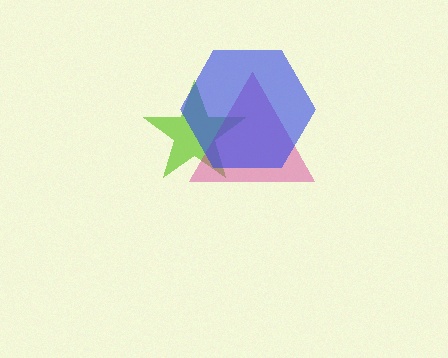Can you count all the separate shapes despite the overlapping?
Yes, there are 3 separate shapes.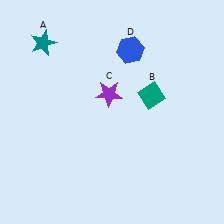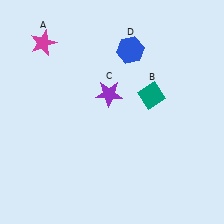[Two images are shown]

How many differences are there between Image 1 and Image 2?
There is 1 difference between the two images.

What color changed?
The star (A) changed from teal in Image 1 to magenta in Image 2.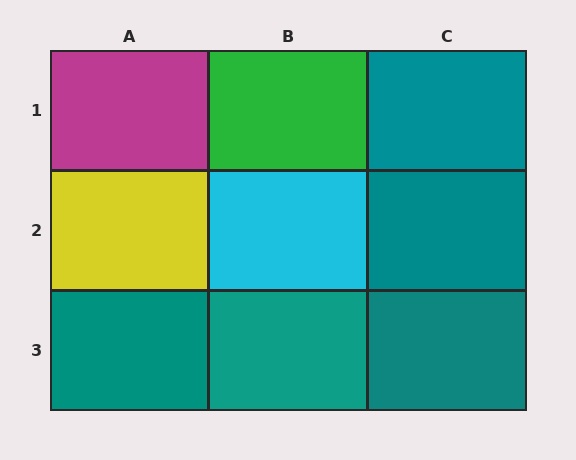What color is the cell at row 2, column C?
Teal.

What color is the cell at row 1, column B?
Green.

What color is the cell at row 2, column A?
Yellow.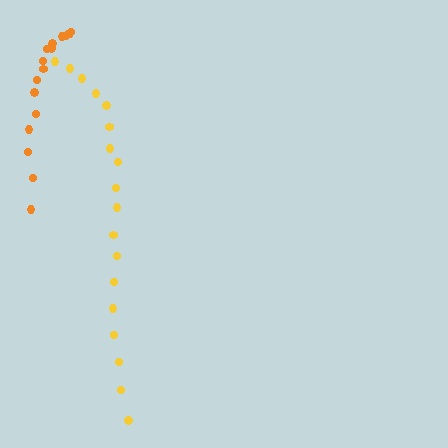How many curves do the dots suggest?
There are 2 distinct paths.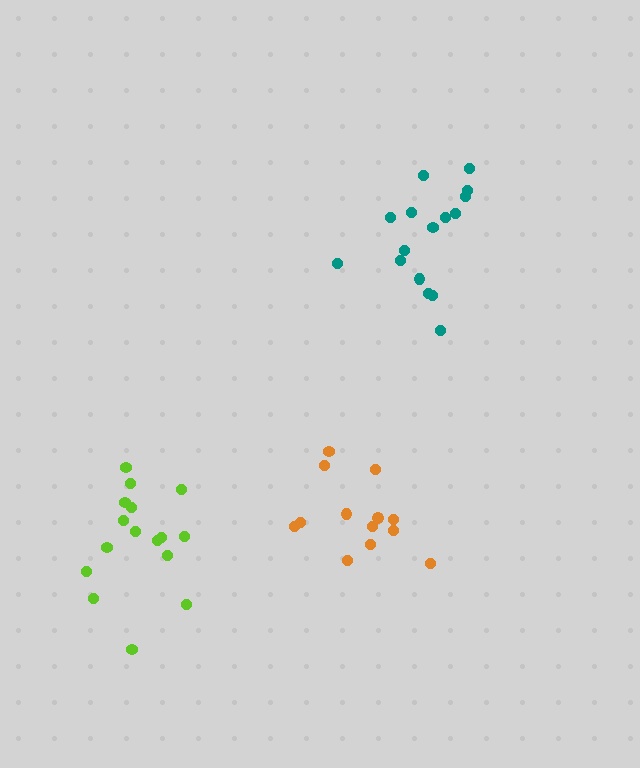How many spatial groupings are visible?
There are 3 spatial groupings.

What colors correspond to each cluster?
The clusters are colored: orange, teal, lime.